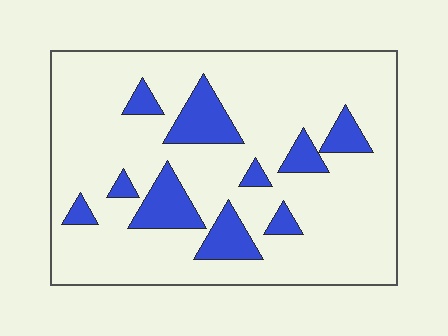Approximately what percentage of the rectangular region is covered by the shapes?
Approximately 15%.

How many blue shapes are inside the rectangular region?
10.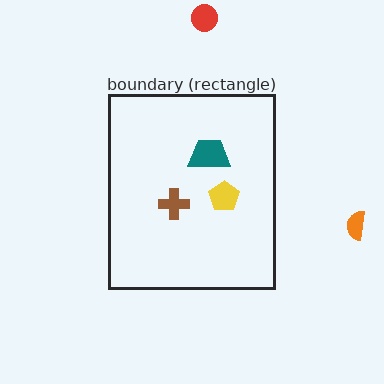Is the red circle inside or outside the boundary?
Outside.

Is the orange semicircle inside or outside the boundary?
Outside.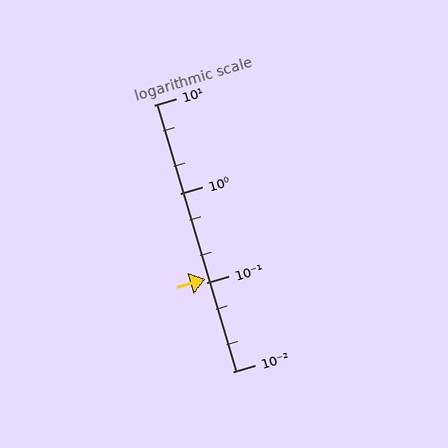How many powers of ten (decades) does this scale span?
The scale spans 3 decades, from 0.01 to 10.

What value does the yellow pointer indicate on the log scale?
The pointer indicates approximately 0.11.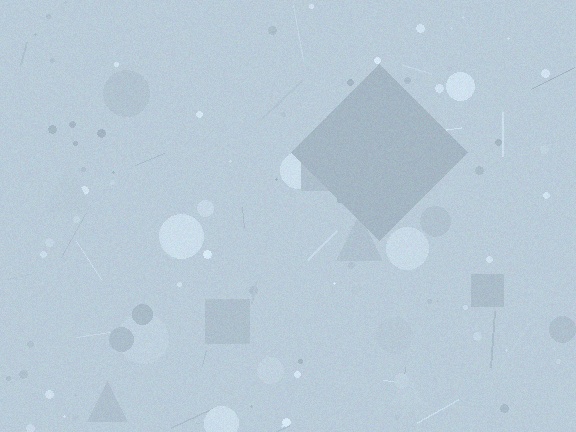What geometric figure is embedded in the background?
A diamond is embedded in the background.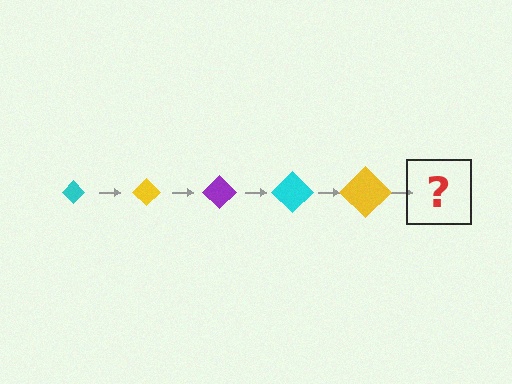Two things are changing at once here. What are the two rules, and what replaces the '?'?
The two rules are that the diamond grows larger each step and the color cycles through cyan, yellow, and purple. The '?' should be a purple diamond, larger than the previous one.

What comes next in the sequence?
The next element should be a purple diamond, larger than the previous one.